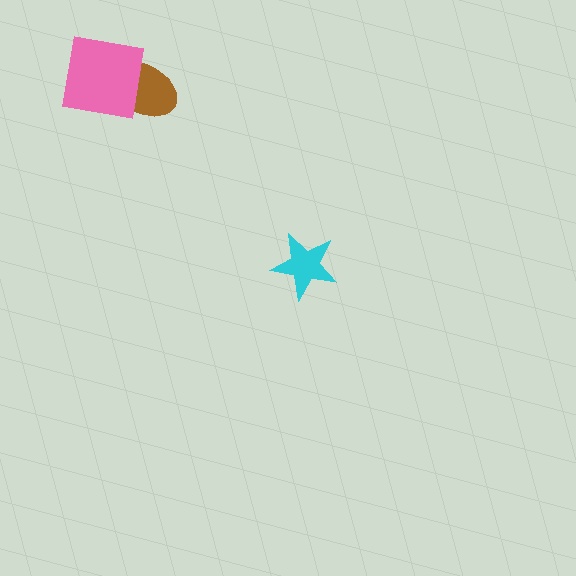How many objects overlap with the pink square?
1 object overlaps with the pink square.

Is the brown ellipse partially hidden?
Yes, it is partially covered by another shape.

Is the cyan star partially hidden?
No, no other shape covers it.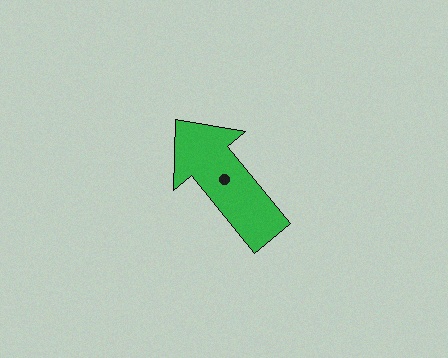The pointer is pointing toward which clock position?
Roughly 11 o'clock.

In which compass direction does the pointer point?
Northwest.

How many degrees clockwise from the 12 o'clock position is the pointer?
Approximately 321 degrees.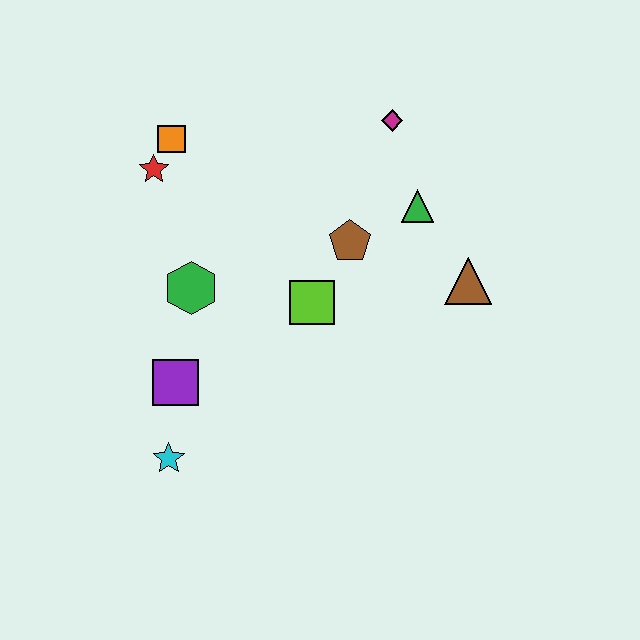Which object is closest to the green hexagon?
The purple square is closest to the green hexagon.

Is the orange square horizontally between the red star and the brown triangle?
Yes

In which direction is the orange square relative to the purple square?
The orange square is above the purple square.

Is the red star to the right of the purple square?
No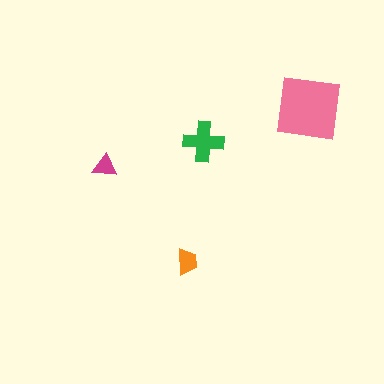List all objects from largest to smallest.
The pink square, the green cross, the orange trapezoid, the magenta triangle.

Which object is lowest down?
The orange trapezoid is bottommost.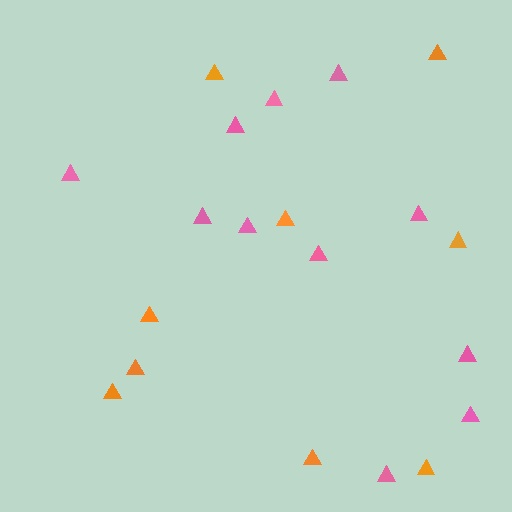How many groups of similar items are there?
There are 2 groups: one group of pink triangles (11) and one group of orange triangles (9).